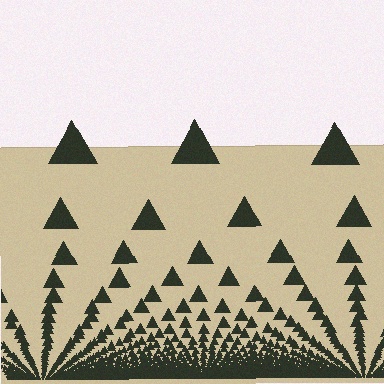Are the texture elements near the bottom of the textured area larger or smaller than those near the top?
Smaller. The gradient is inverted — elements near the bottom are smaller and denser.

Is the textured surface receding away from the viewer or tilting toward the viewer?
The surface appears to tilt toward the viewer. Texture elements get larger and sparser toward the top.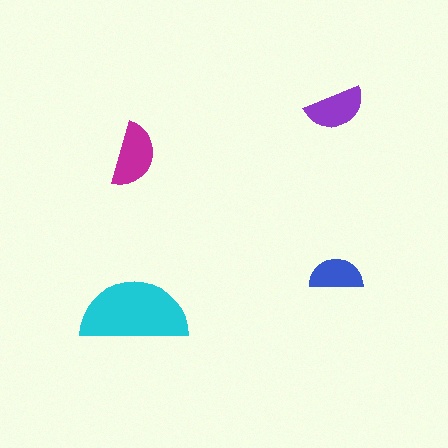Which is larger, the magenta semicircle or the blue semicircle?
The magenta one.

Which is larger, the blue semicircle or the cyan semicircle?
The cyan one.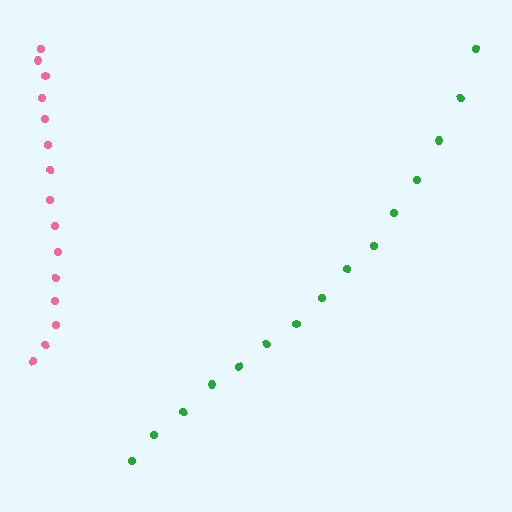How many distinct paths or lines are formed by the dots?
There are 2 distinct paths.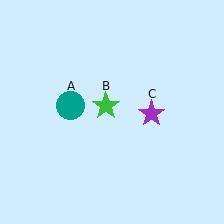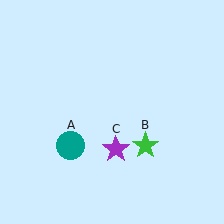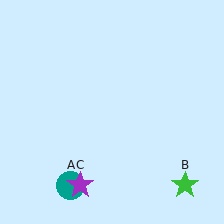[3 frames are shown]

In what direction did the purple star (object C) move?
The purple star (object C) moved down and to the left.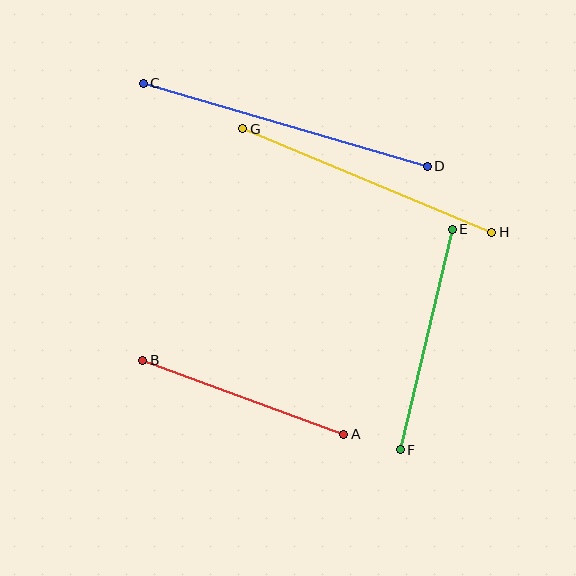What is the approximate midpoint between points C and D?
The midpoint is at approximately (285, 125) pixels.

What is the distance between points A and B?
The distance is approximately 214 pixels.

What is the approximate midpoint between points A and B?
The midpoint is at approximately (243, 397) pixels.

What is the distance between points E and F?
The distance is approximately 227 pixels.